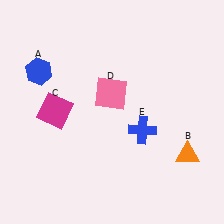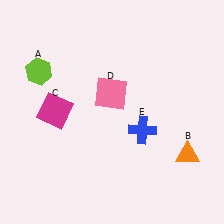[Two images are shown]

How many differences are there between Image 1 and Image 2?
There is 1 difference between the two images.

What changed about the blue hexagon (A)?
In Image 1, A is blue. In Image 2, it changed to lime.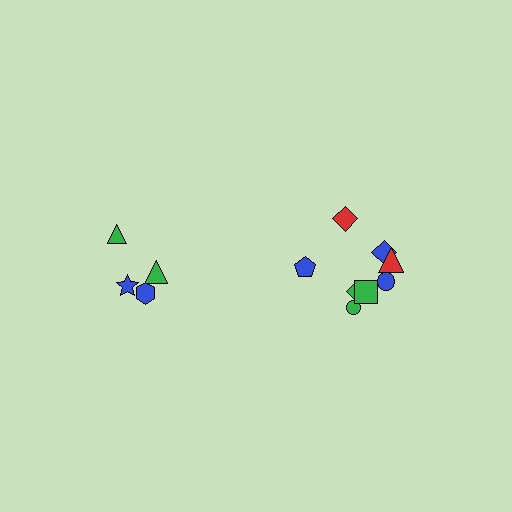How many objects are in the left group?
There are 4 objects.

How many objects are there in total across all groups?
There are 12 objects.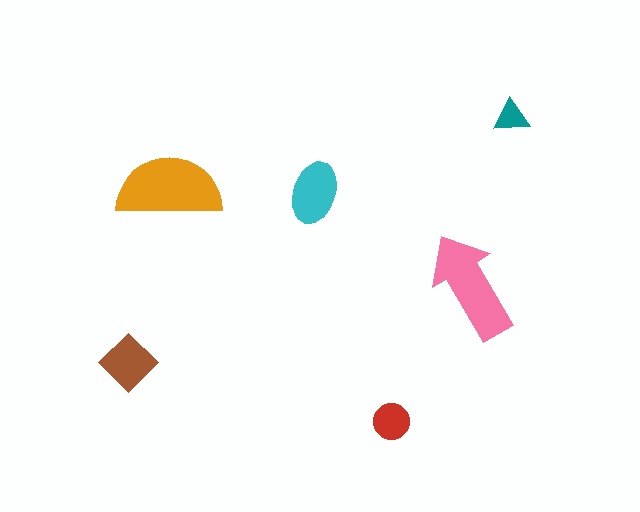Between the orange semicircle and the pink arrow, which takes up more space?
The orange semicircle.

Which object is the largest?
The orange semicircle.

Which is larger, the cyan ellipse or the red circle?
The cyan ellipse.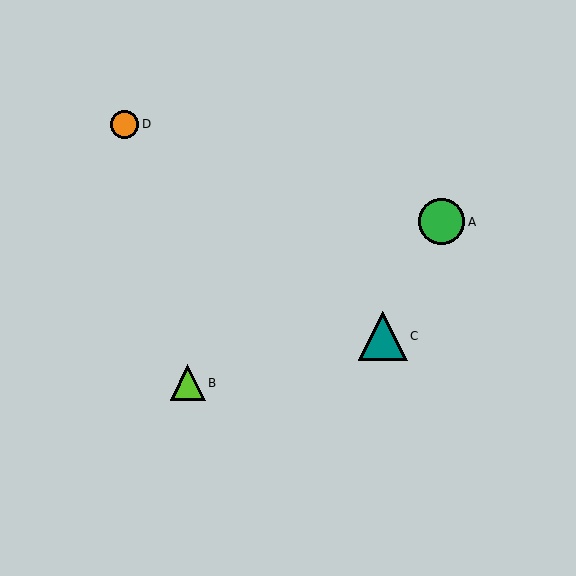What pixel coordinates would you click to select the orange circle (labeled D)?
Click at (125, 124) to select the orange circle D.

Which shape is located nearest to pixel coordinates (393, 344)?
The teal triangle (labeled C) at (383, 336) is nearest to that location.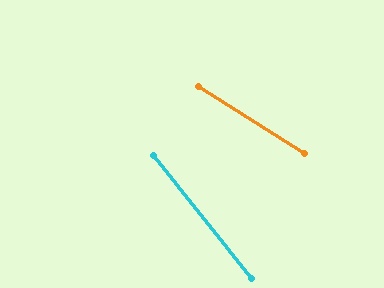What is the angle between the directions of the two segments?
Approximately 19 degrees.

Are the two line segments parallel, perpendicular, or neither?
Neither parallel nor perpendicular — they differ by about 19°.